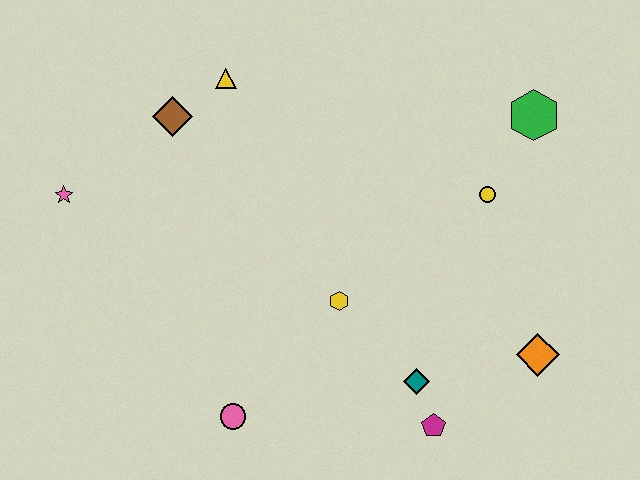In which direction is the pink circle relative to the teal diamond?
The pink circle is to the left of the teal diamond.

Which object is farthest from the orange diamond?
The pink star is farthest from the orange diamond.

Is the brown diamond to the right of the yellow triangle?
No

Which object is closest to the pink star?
The brown diamond is closest to the pink star.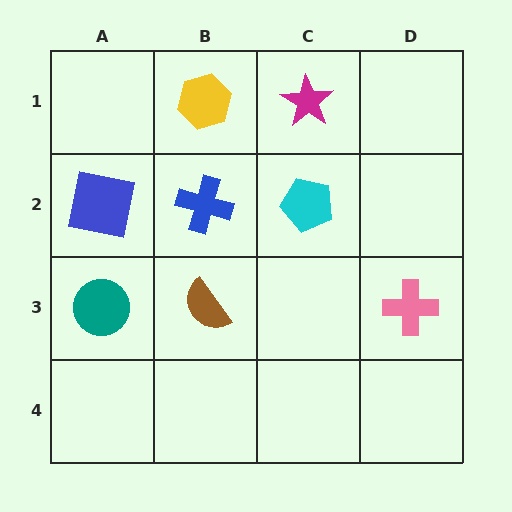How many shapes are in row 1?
2 shapes.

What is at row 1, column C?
A magenta star.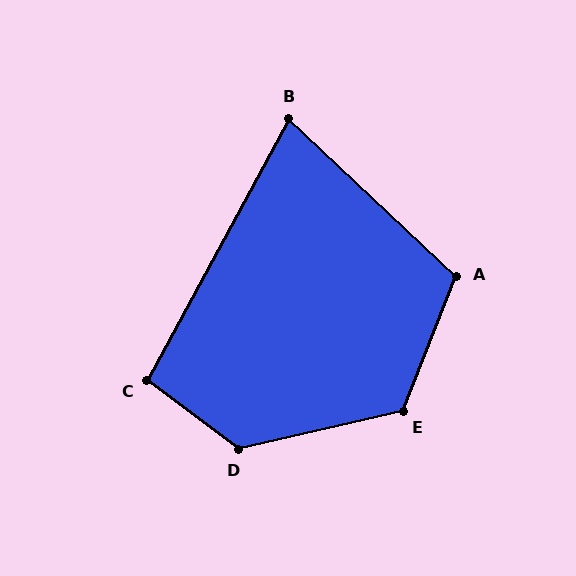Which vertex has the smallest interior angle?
B, at approximately 75 degrees.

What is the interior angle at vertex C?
Approximately 98 degrees (obtuse).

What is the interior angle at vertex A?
Approximately 112 degrees (obtuse).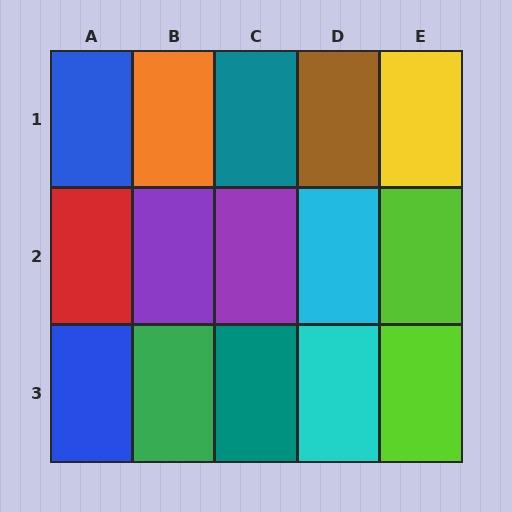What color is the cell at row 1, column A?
Blue.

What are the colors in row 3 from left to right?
Blue, green, teal, cyan, lime.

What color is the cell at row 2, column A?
Red.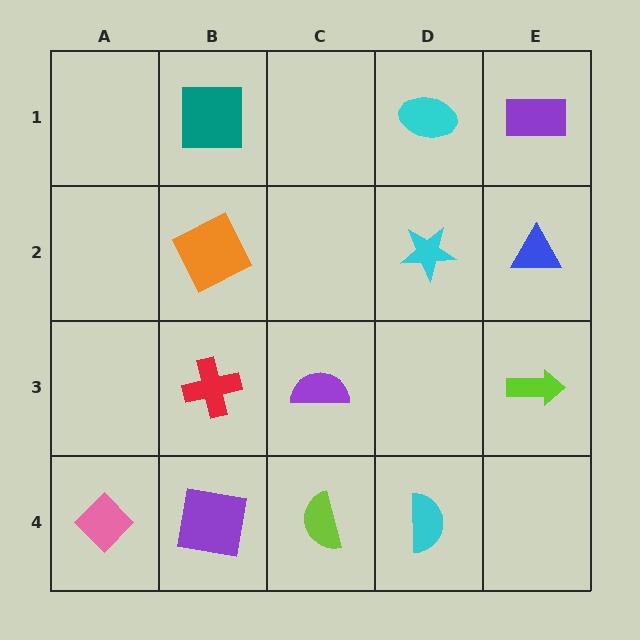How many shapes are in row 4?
4 shapes.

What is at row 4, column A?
A pink diamond.